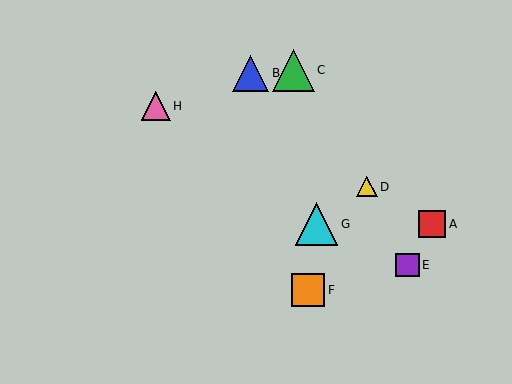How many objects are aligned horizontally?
2 objects (A, G) are aligned horizontally.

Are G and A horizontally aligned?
Yes, both are at y≈224.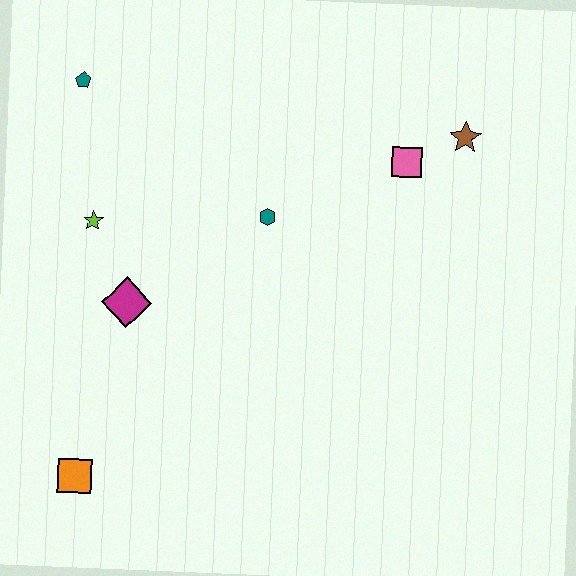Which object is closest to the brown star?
The pink square is closest to the brown star.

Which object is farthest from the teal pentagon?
The orange square is farthest from the teal pentagon.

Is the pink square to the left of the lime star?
No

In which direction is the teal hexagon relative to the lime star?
The teal hexagon is to the right of the lime star.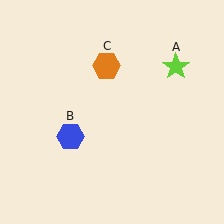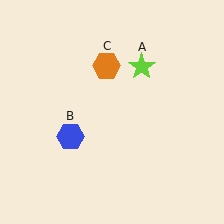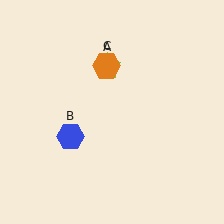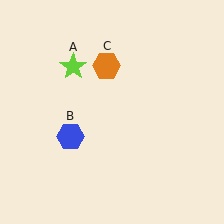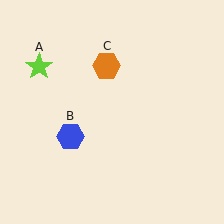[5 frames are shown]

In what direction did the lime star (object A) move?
The lime star (object A) moved left.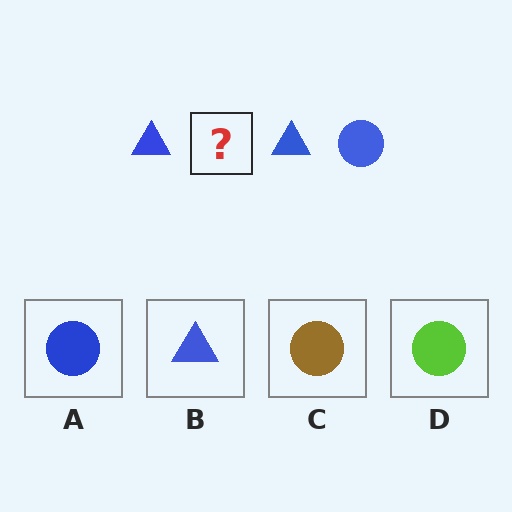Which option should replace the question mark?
Option A.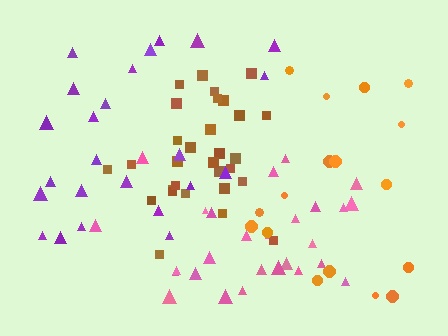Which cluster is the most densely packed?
Brown.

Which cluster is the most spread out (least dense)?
Orange.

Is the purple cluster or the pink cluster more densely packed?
Pink.